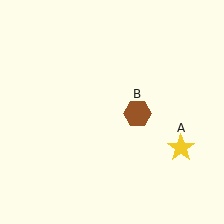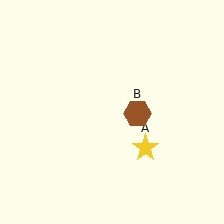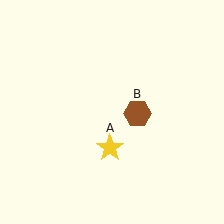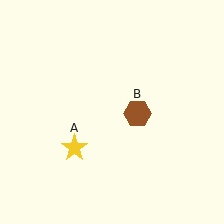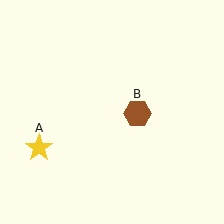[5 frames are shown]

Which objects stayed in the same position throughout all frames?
Brown hexagon (object B) remained stationary.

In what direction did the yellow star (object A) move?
The yellow star (object A) moved left.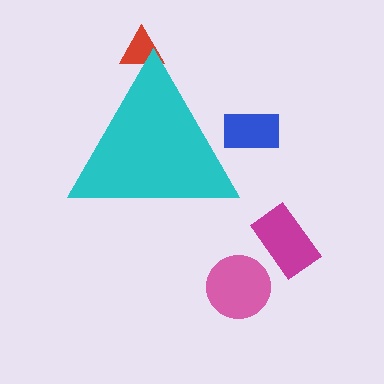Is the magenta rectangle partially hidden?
No, the magenta rectangle is fully visible.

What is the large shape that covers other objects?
A cyan triangle.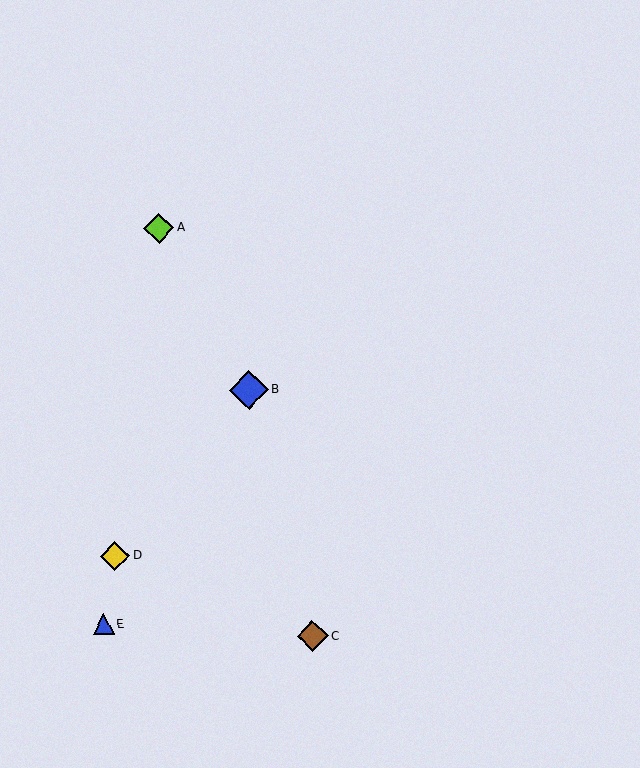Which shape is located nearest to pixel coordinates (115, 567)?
The yellow diamond (labeled D) at (115, 556) is nearest to that location.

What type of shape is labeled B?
Shape B is a blue diamond.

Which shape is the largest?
The blue diamond (labeled B) is the largest.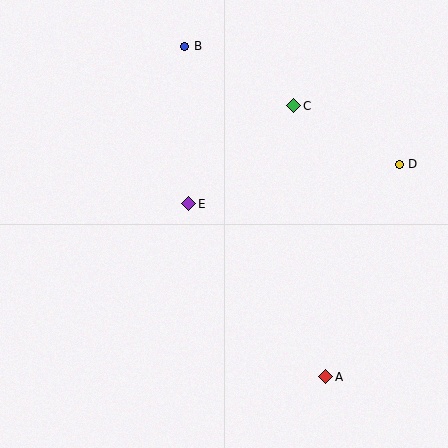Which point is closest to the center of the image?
Point E at (189, 204) is closest to the center.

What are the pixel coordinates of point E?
Point E is at (189, 204).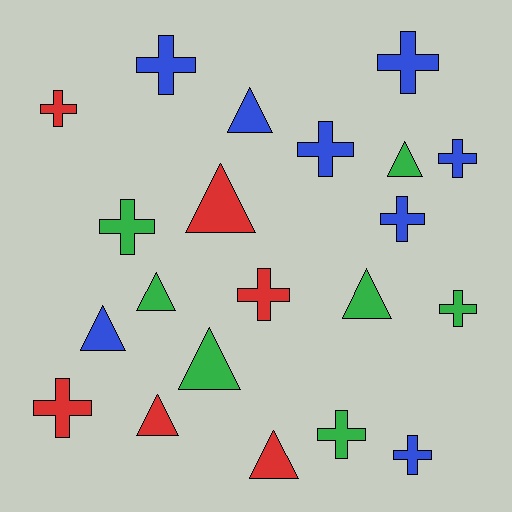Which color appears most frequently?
Blue, with 8 objects.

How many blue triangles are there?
There are 2 blue triangles.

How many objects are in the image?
There are 21 objects.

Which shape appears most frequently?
Cross, with 12 objects.